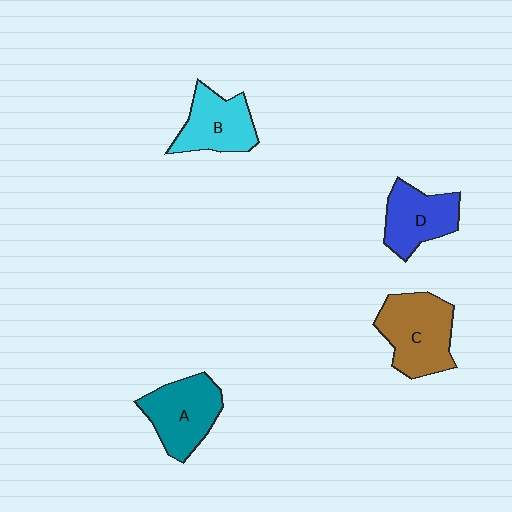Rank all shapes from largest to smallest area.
From largest to smallest: C (brown), A (teal), B (cyan), D (blue).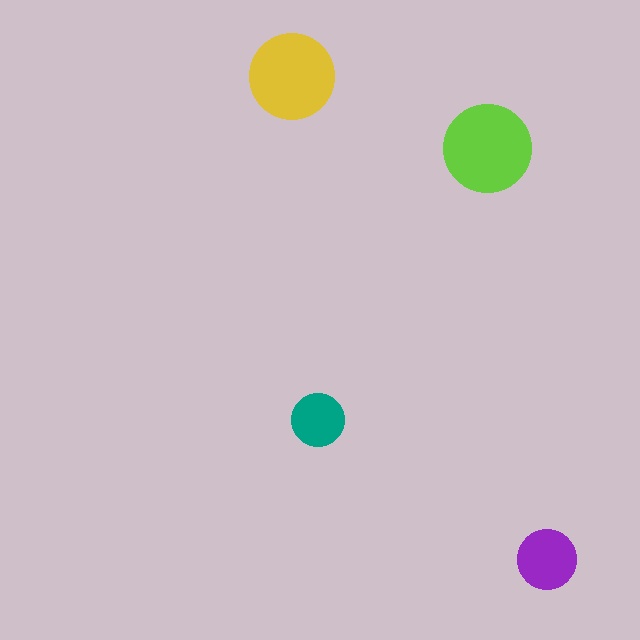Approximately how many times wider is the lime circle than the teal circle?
About 1.5 times wider.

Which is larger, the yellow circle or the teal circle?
The yellow one.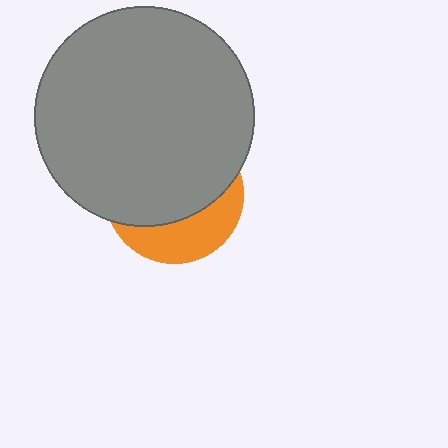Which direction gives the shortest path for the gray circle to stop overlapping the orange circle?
Moving up gives the shortest separation.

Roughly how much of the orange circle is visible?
A small part of it is visible (roughly 32%).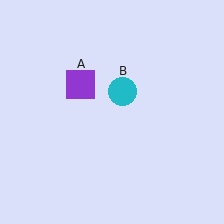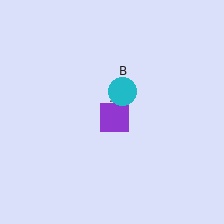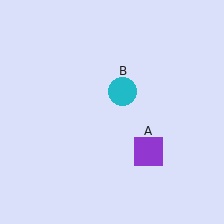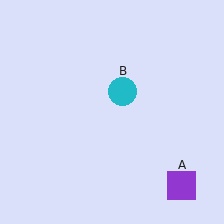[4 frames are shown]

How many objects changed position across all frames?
1 object changed position: purple square (object A).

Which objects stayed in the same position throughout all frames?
Cyan circle (object B) remained stationary.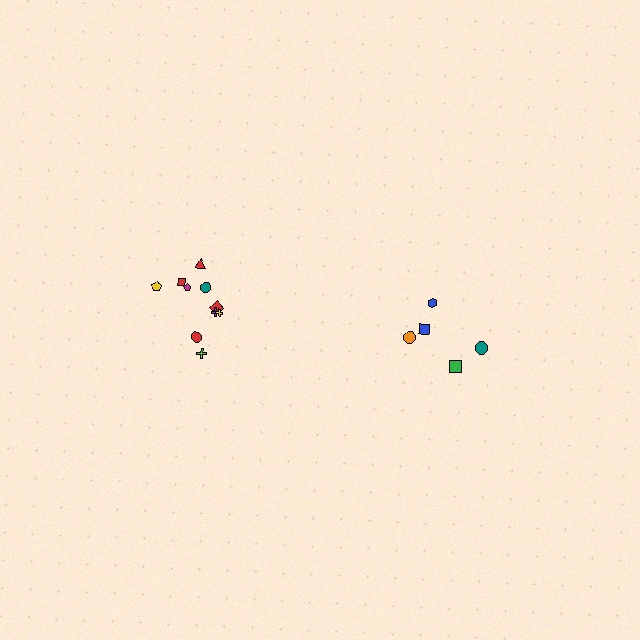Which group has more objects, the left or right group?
The left group.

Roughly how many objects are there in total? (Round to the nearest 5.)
Roughly 15 objects in total.